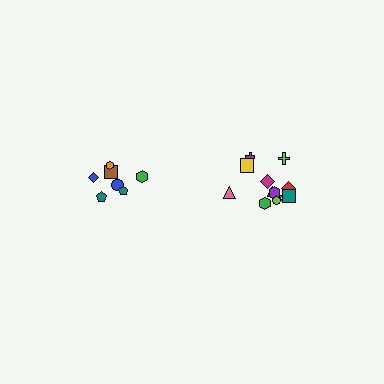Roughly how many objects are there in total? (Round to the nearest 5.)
Roughly 20 objects in total.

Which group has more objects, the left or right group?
The right group.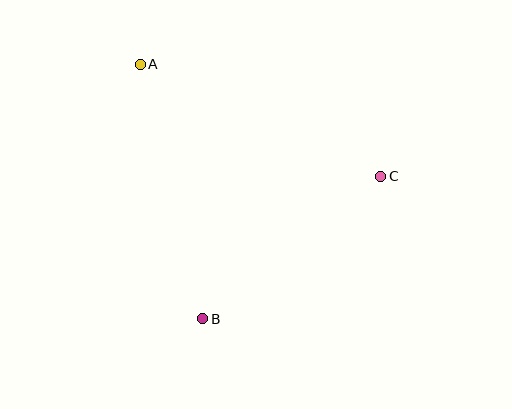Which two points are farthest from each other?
Points A and C are farthest from each other.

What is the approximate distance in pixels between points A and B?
The distance between A and B is approximately 262 pixels.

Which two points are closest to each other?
Points B and C are closest to each other.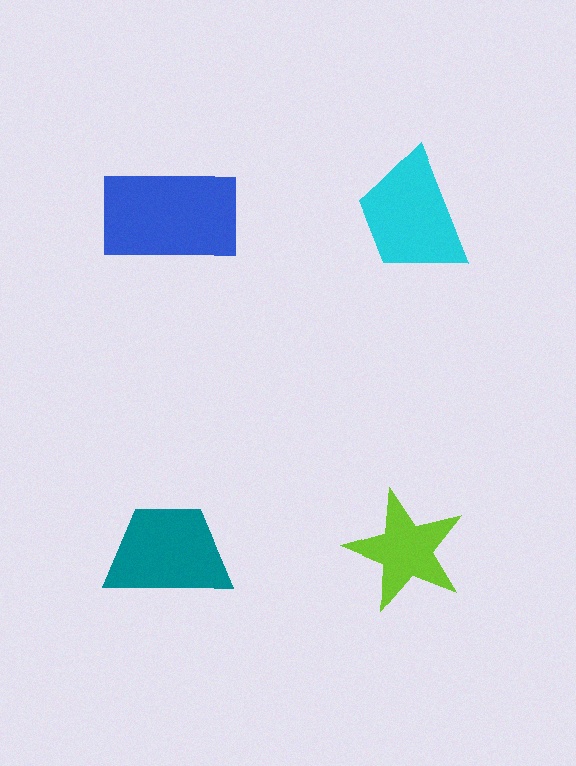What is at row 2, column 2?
A lime star.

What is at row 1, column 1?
A blue rectangle.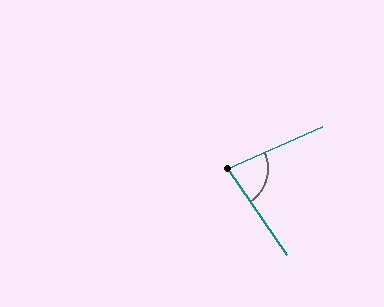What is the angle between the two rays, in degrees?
Approximately 79 degrees.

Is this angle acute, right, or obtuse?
It is acute.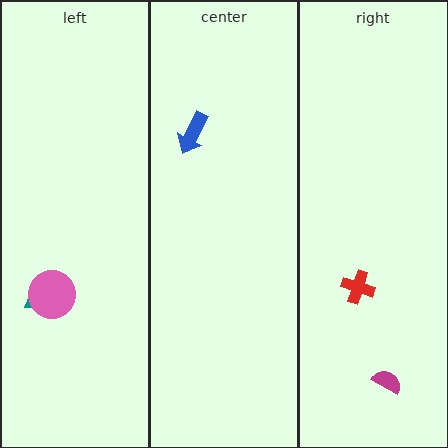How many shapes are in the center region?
1.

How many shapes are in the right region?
2.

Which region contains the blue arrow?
The center region.